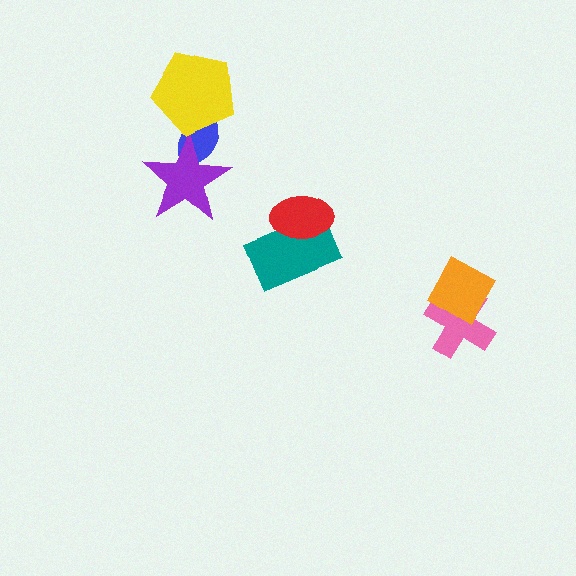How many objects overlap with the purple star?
1 object overlaps with the purple star.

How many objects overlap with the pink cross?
1 object overlaps with the pink cross.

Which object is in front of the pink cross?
The orange diamond is in front of the pink cross.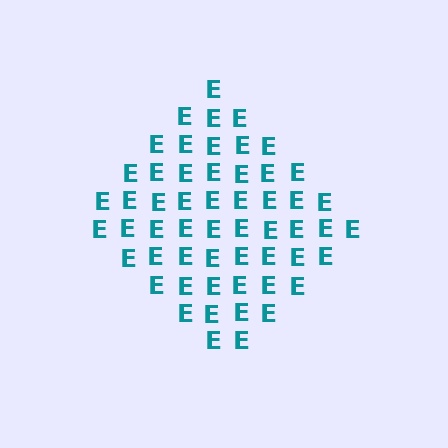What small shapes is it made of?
It is made of small letter E's.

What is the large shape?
The large shape is a diamond.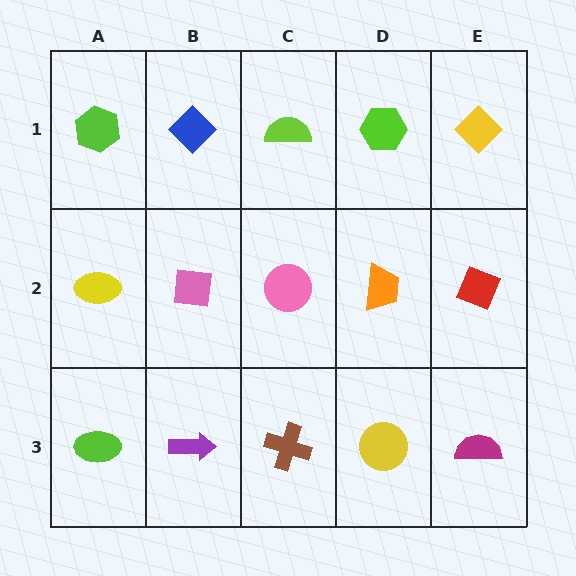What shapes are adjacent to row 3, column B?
A pink square (row 2, column B), a lime ellipse (row 3, column A), a brown cross (row 3, column C).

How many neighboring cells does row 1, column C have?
3.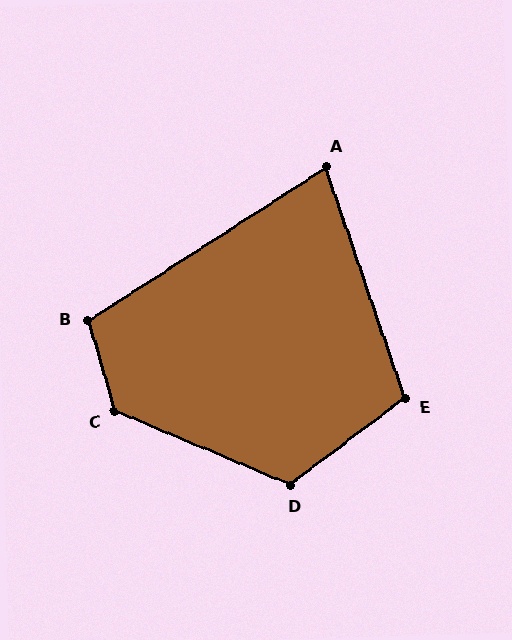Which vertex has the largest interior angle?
C, at approximately 129 degrees.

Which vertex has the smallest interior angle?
A, at approximately 76 degrees.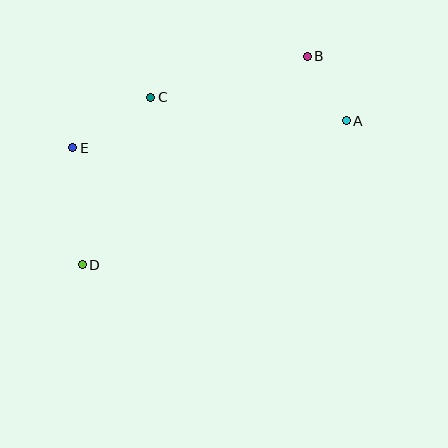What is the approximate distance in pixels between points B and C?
The distance between B and C is approximately 162 pixels.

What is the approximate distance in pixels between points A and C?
The distance between A and C is approximately 197 pixels.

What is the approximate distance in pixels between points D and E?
The distance between D and E is approximately 117 pixels.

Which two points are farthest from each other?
Points B and D are farthest from each other.